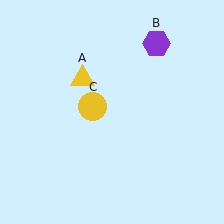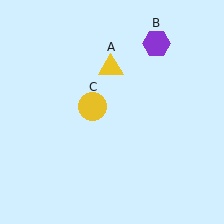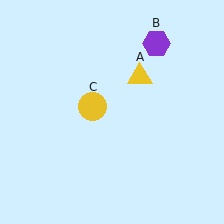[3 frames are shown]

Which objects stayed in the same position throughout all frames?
Purple hexagon (object B) and yellow circle (object C) remained stationary.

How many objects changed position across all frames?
1 object changed position: yellow triangle (object A).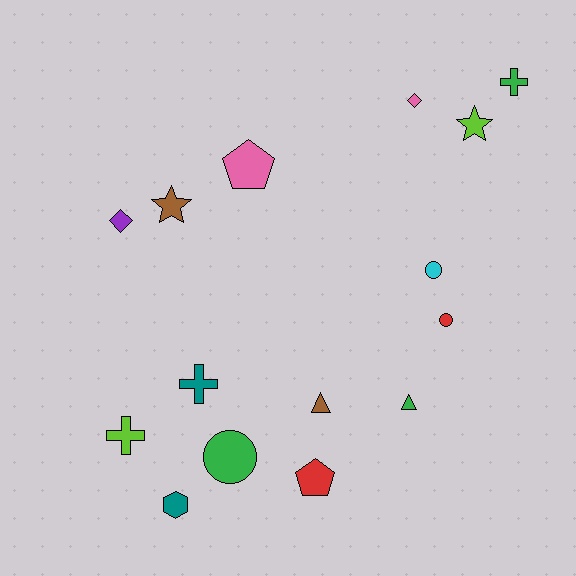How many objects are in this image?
There are 15 objects.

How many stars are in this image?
There are 2 stars.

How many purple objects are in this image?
There is 1 purple object.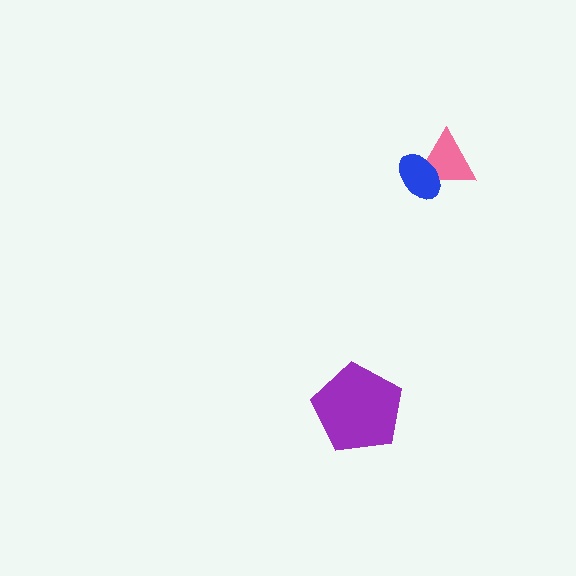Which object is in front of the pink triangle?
The blue ellipse is in front of the pink triangle.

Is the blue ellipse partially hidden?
No, no other shape covers it.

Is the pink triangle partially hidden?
Yes, it is partially covered by another shape.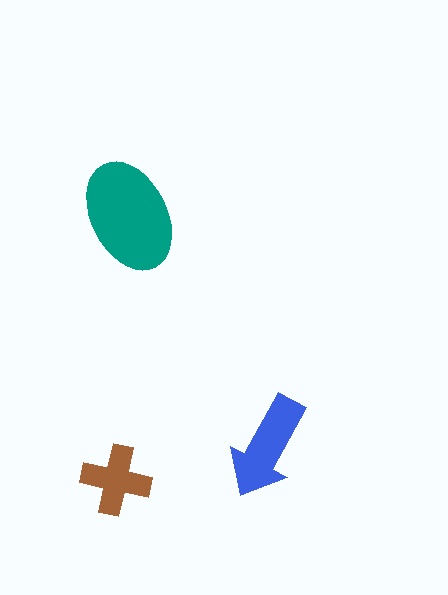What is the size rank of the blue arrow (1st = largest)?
2nd.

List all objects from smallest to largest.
The brown cross, the blue arrow, the teal ellipse.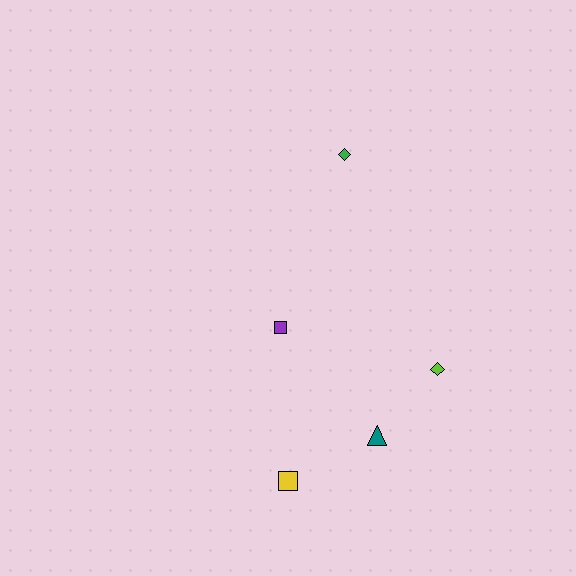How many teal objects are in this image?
There is 1 teal object.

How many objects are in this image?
There are 5 objects.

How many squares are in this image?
There are 2 squares.